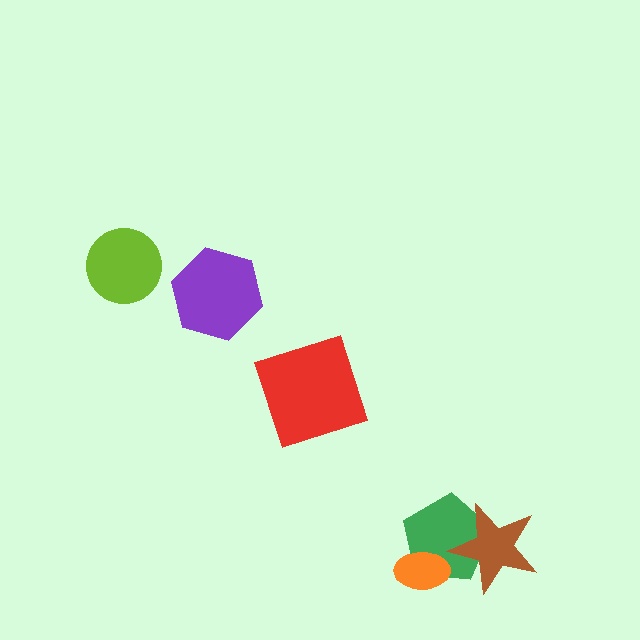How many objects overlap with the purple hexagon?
0 objects overlap with the purple hexagon.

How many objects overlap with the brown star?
1 object overlaps with the brown star.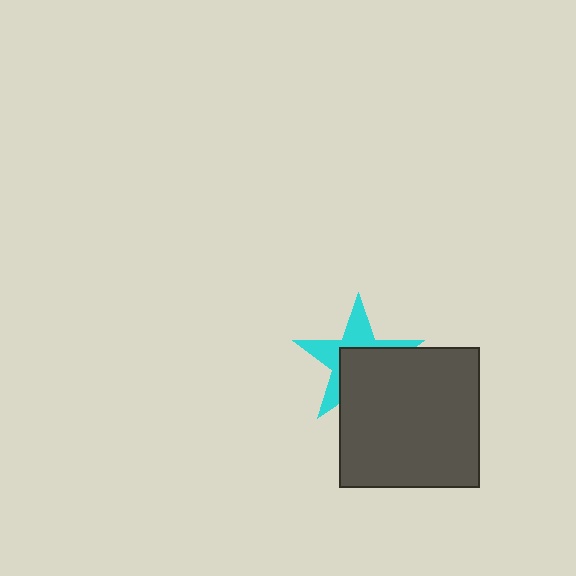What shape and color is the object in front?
The object in front is a dark gray square.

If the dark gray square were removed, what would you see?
You would see the complete cyan star.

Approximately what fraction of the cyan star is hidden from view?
Roughly 51% of the cyan star is hidden behind the dark gray square.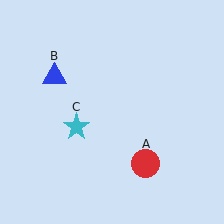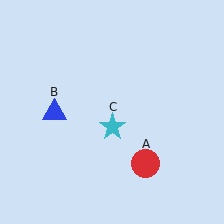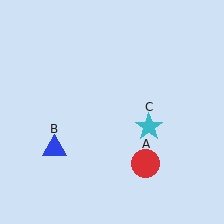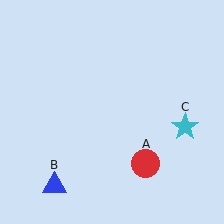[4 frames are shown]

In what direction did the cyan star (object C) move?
The cyan star (object C) moved right.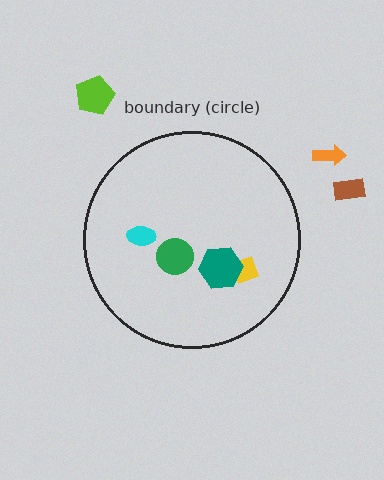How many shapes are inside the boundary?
4 inside, 3 outside.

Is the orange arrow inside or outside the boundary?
Outside.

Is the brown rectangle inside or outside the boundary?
Outside.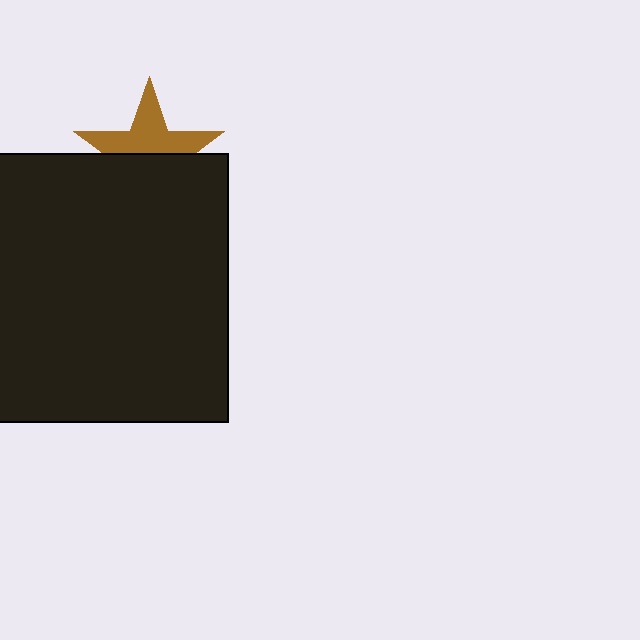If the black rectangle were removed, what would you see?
You would see the complete brown star.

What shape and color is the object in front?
The object in front is a black rectangle.